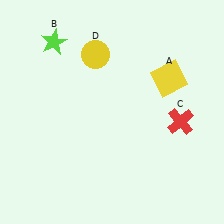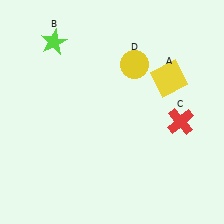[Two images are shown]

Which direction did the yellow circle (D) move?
The yellow circle (D) moved right.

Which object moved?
The yellow circle (D) moved right.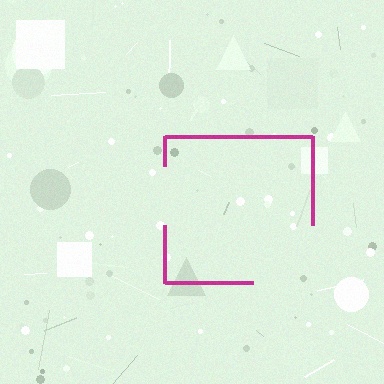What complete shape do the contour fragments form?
The contour fragments form a square.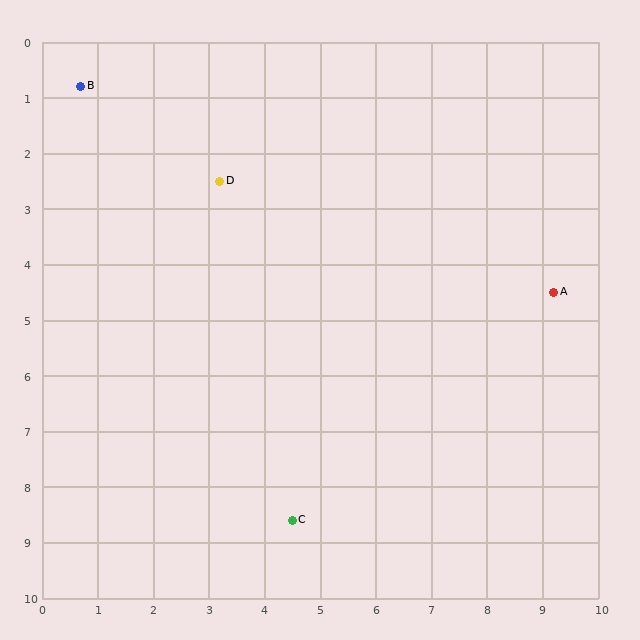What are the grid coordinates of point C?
Point C is at approximately (4.5, 8.6).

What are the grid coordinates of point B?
Point B is at approximately (0.7, 0.8).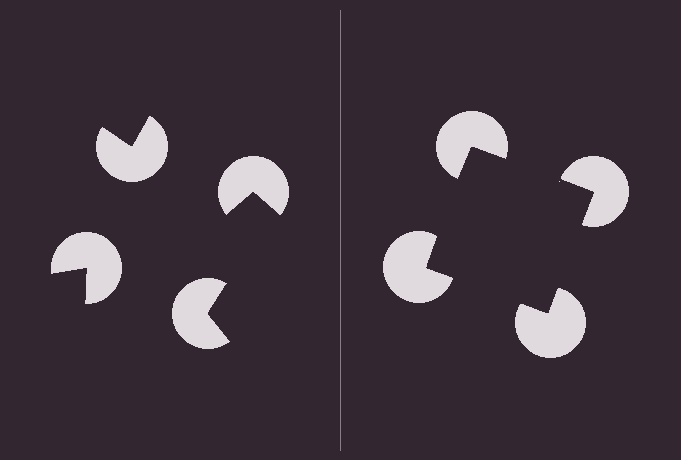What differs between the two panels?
The pac-man discs are positioned identically on both sides; only the wedge orientations differ. On the right they align to a square; on the left they are misaligned.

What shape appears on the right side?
An illusory square.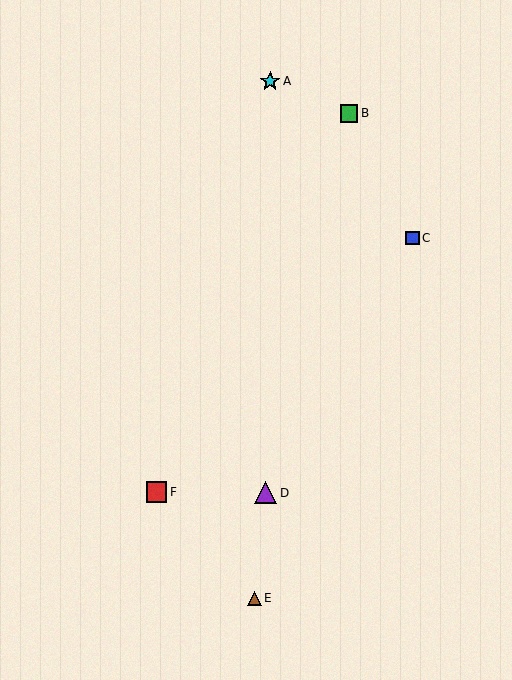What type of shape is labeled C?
Shape C is a blue square.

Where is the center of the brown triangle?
The center of the brown triangle is at (254, 598).